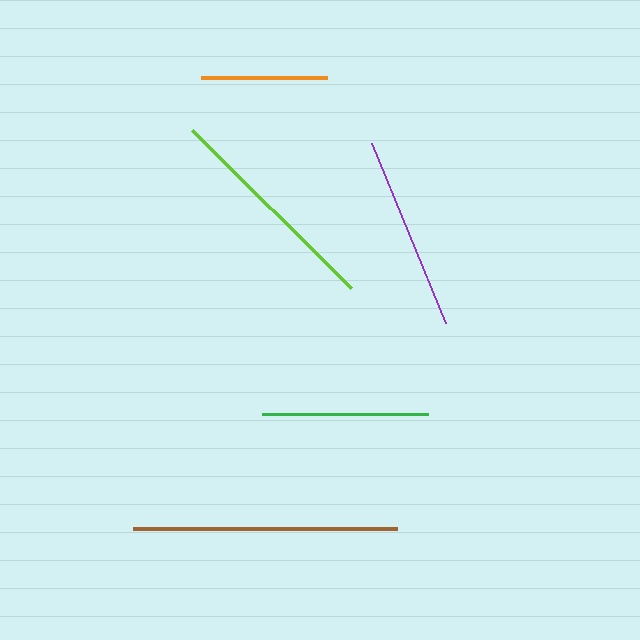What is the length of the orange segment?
The orange segment is approximately 126 pixels long.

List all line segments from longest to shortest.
From longest to shortest: brown, lime, purple, green, orange.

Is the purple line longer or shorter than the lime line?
The lime line is longer than the purple line.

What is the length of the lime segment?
The lime segment is approximately 224 pixels long.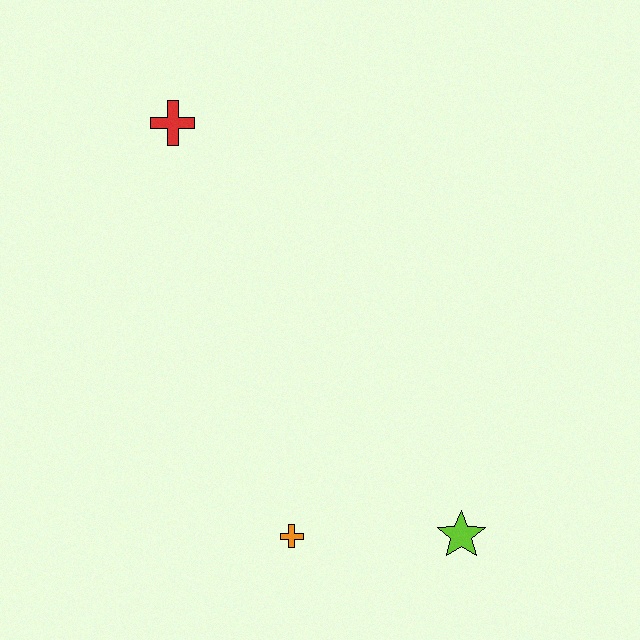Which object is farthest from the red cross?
The lime star is farthest from the red cross.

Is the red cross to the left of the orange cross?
Yes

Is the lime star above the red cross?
No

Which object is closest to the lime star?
The orange cross is closest to the lime star.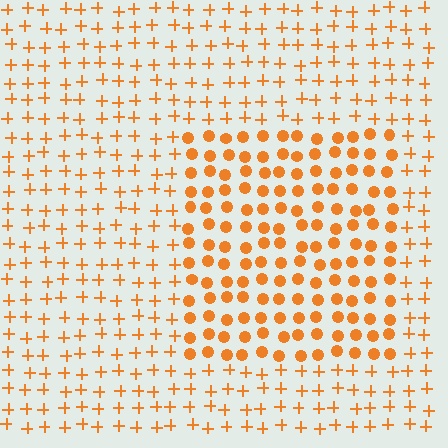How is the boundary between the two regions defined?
The boundary is defined by a change in element shape: circles inside vs. plus signs outside. All elements share the same color and spacing.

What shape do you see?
I see a rectangle.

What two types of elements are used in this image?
The image uses circles inside the rectangle region and plus signs outside it.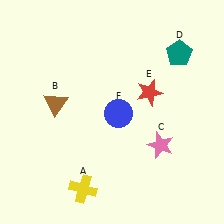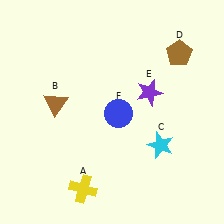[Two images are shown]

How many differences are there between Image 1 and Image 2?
There are 3 differences between the two images.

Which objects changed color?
C changed from pink to cyan. D changed from teal to brown. E changed from red to purple.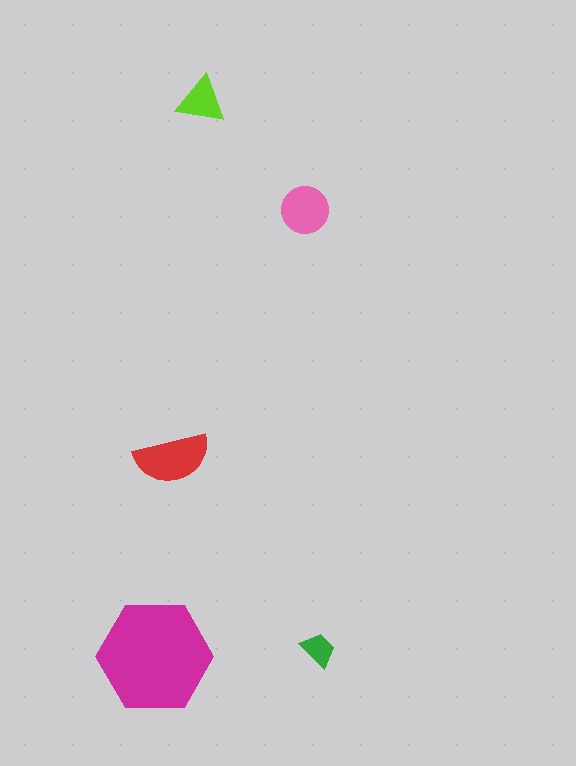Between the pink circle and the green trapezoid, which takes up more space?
The pink circle.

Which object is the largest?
The magenta hexagon.